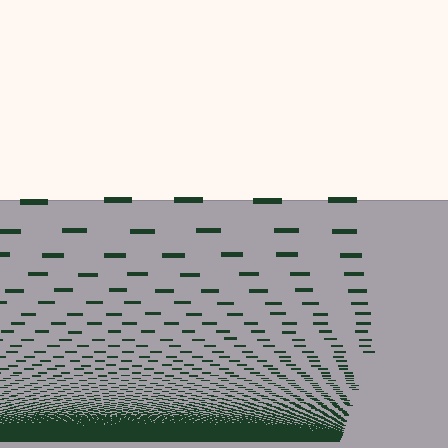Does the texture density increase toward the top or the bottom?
Density increases toward the bottom.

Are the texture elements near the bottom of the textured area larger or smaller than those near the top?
Smaller. The gradient is inverted — elements near the bottom are smaller and denser.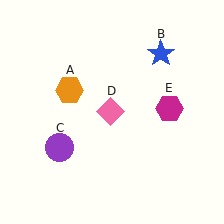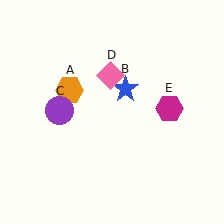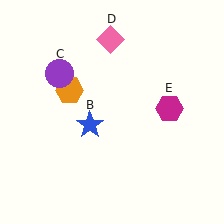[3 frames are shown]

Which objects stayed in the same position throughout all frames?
Orange hexagon (object A) and magenta hexagon (object E) remained stationary.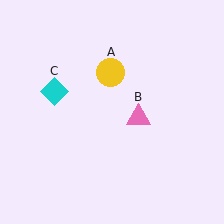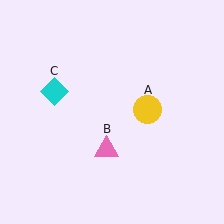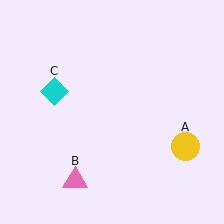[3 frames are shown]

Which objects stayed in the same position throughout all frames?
Cyan diamond (object C) remained stationary.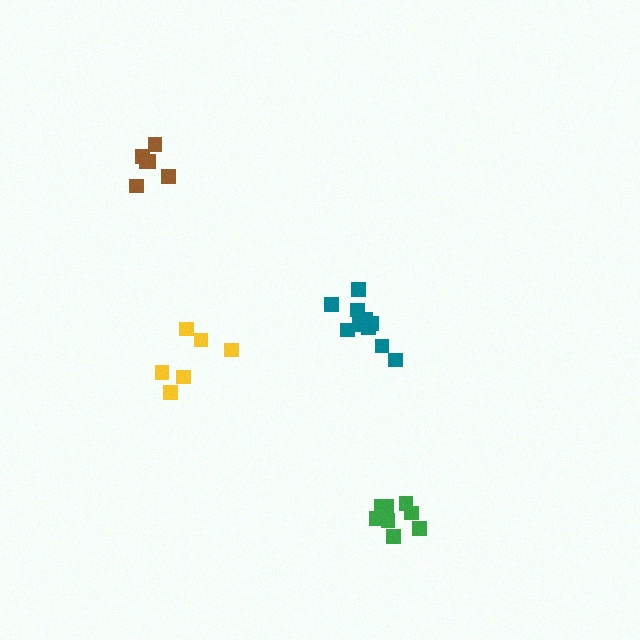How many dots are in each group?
Group 1: 6 dots, Group 2: 10 dots, Group 3: 6 dots, Group 4: 8 dots (30 total).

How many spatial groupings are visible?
There are 4 spatial groupings.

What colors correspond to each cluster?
The clusters are colored: brown, teal, yellow, green.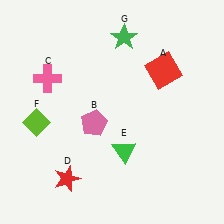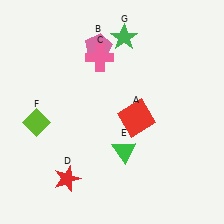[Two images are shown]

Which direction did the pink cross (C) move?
The pink cross (C) moved right.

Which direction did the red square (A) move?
The red square (A) moved down.